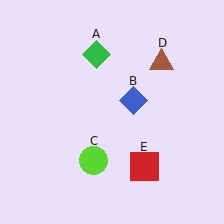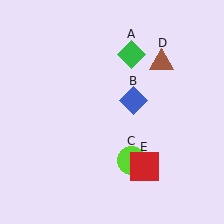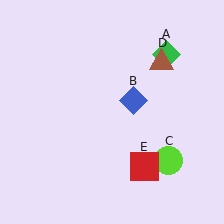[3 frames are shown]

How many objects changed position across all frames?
2 objects changed position: green diamond (object A), lime circle (object C).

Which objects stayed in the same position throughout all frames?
Blue diamond (object B) and brown triangle (object D) and red square (object E) remained stationary.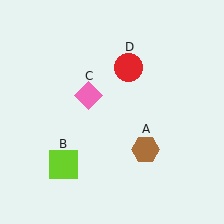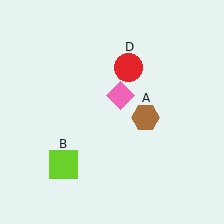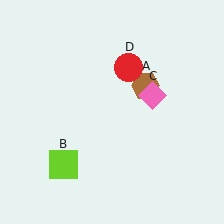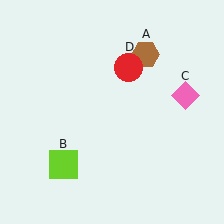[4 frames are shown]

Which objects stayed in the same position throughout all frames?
Lime square (object B) and red circle (object D) remained stationary.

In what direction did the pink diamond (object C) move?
The pink diamond (object C) moved right.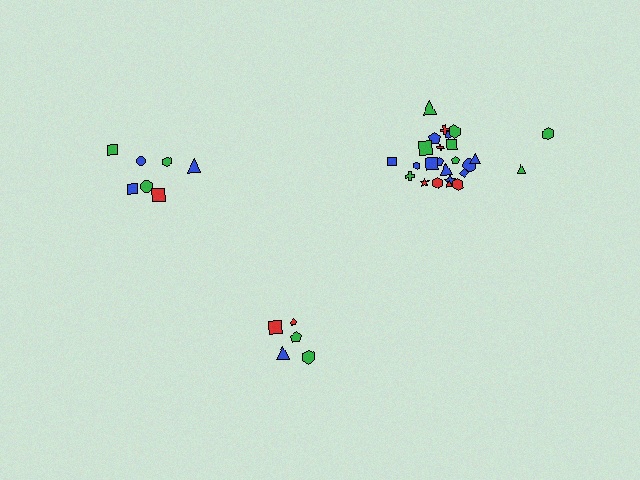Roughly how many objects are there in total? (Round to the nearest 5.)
Roughly 35 objects in total.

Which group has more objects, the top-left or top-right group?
The top-right group.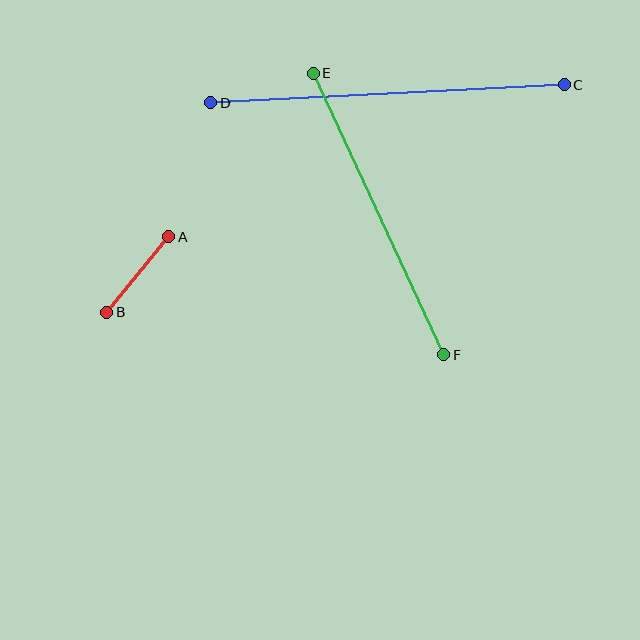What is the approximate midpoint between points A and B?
The midpoint is at approximately (138, 274) pixels.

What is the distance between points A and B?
The distance is approximately 98 pixels.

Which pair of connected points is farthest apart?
Points C and D are farthest apart.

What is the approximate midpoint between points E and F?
The midpoint is at approximately (378, 214) pixels.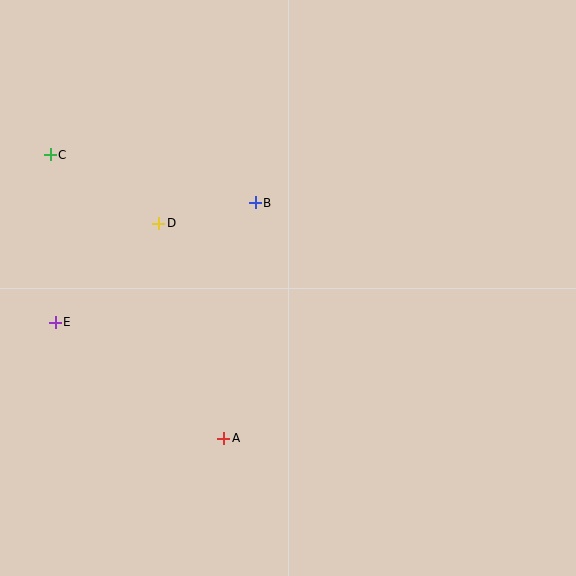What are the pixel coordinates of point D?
Point D is at (159, 223).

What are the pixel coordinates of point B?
Point B is at (255, 203).